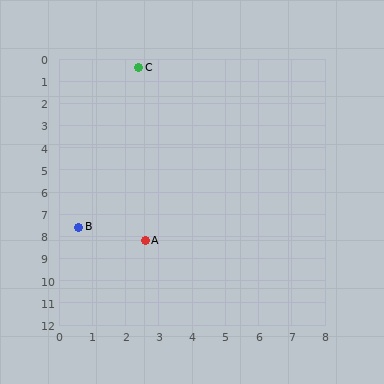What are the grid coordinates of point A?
Point A is at approximately (2.6, 8.2).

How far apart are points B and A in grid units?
Points B and A are about 2.1 grid units apart.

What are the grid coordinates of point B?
Point B is at approximately (0.6, 7.6).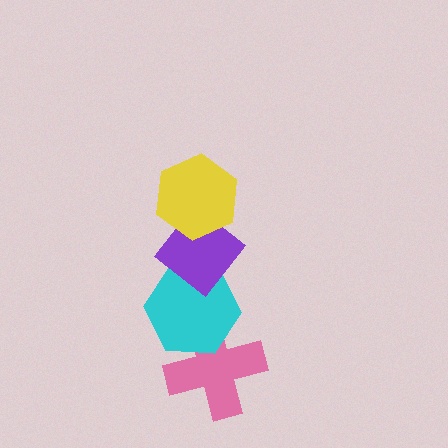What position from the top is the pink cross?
The pink cross is 4th from the top.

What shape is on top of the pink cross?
The cyan hexagon is on top of the pink cross.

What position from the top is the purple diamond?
The purple diamond is 2nd from the top.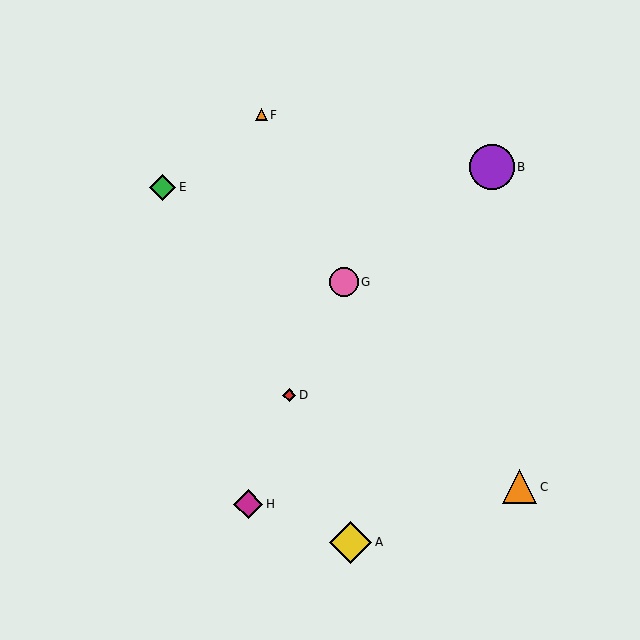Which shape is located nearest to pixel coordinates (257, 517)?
The magenta diamond (labeled H) at (248, 504) is nearest to that location.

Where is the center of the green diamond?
The center of the green diamond is at (163, 187).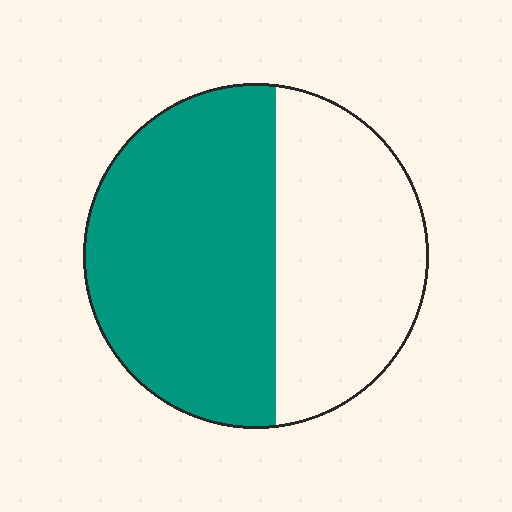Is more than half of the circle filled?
Yes.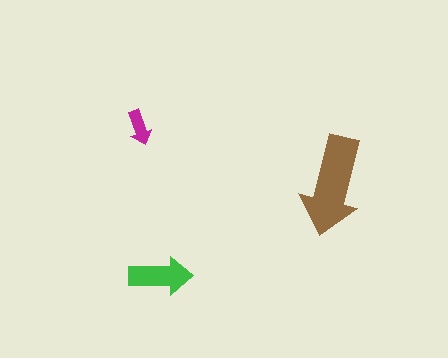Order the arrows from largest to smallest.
the brown one, the green one, the magenta one.